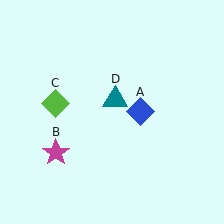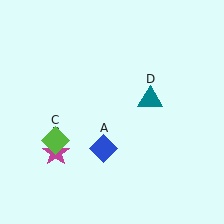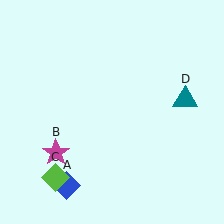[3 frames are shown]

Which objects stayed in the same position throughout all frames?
Magenta star (object B) remained stationary.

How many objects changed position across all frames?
3 objects changed position: blue diamond (object A), lime diamond (object C), teal triangle (object D).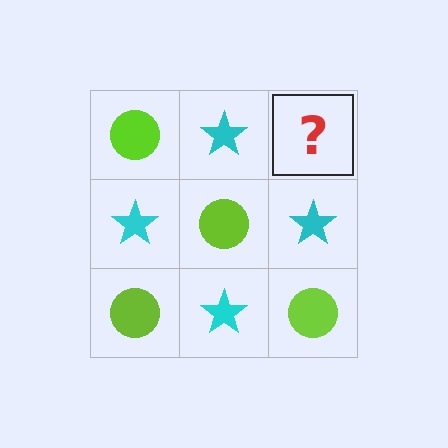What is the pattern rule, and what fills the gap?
The rule is that it alternates lime circle and cyan star in a checkerboard pattern. The gap should be filled with a lime circle.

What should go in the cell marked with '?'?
The missing cell should contain a lime circle.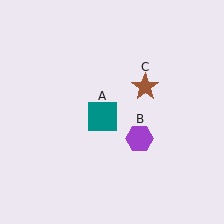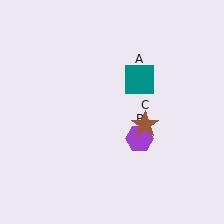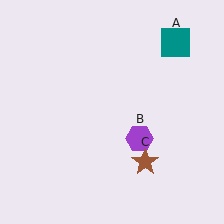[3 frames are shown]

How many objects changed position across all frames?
2 objects changed position: teal square (object A), brown star (object C).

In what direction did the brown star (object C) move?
The brown star (object C) moved down.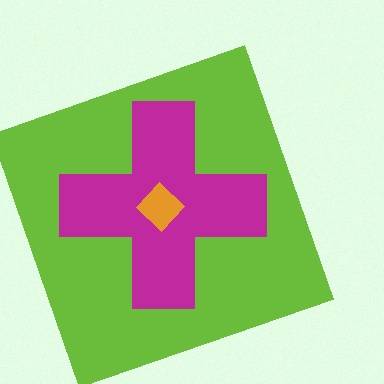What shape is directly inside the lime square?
The magenta cross.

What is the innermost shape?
The orange diamond.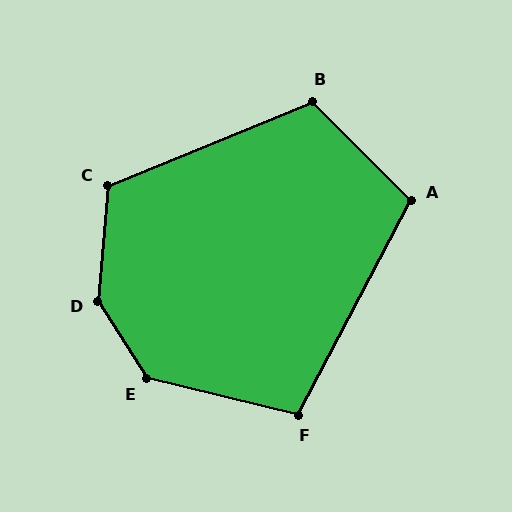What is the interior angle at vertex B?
Approximately 113 degrees (obtuse).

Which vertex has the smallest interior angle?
F, at approximately 104 degrees.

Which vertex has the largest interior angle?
D, at approximately 143 degrees.